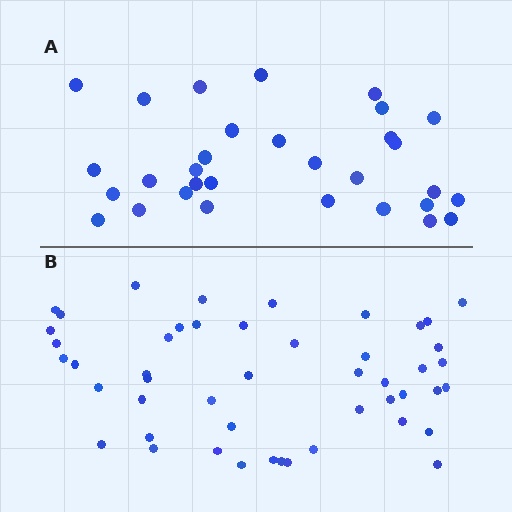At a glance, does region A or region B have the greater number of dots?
Region B (the bottom region) has more dots.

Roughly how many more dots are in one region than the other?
Region B has approximately 15 more dots than region A.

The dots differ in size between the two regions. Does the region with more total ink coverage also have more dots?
No. Region A has more total ink coverage because its dots are larger, but region B actually contains more individual dots. Total area can be misleading — the number of items is what matters here.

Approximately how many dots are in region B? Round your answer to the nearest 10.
About 50 dots. (The exact count is 48, which rounds to 50.)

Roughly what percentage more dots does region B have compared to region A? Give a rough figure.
About 55% more.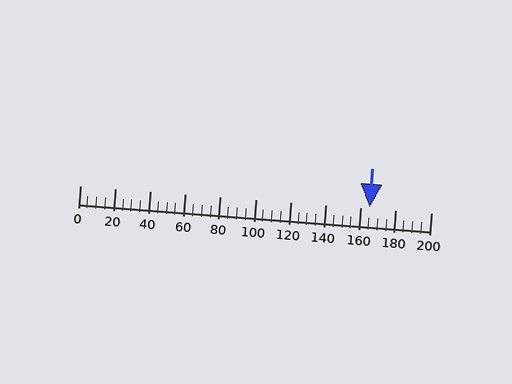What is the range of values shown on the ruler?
The ruler shows values from 0 to 200.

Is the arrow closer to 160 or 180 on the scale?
The arrow is closer to 160.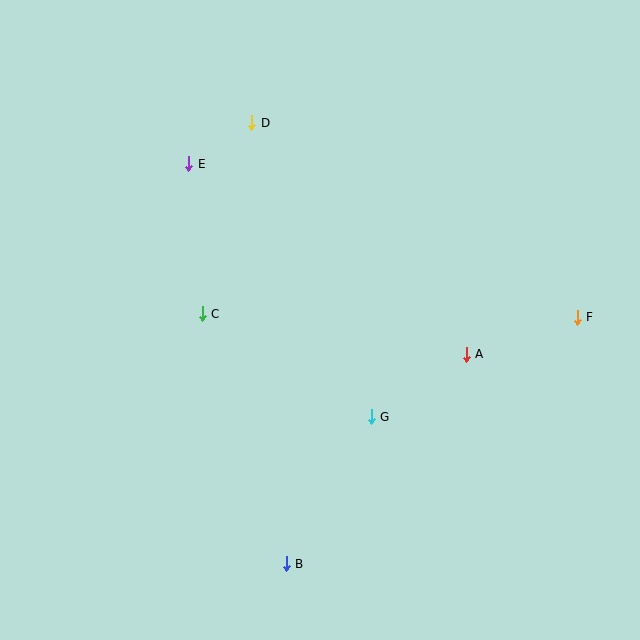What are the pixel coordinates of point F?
Point F is at (577, 317).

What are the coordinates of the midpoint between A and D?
The midpoint between A and D is at (359, 238).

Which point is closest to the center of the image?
Point G at (371, 417) is closest to the center.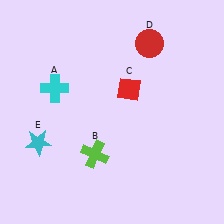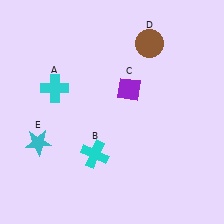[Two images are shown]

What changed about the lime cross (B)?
In Image 1, B is lime. In Image 2, it changed to cyan.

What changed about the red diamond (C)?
In Image 1, C is red. In Image 2, it changed to purple.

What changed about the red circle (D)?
In Image 1, D is red. In Image 2, it changed to brown.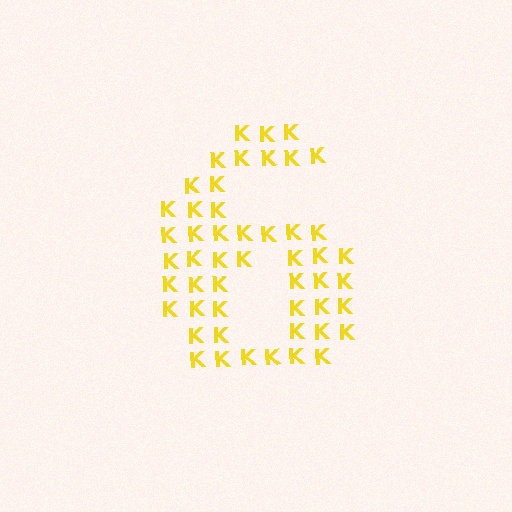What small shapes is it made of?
It is made of small letter K's.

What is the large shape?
The large shape is the digit 6.